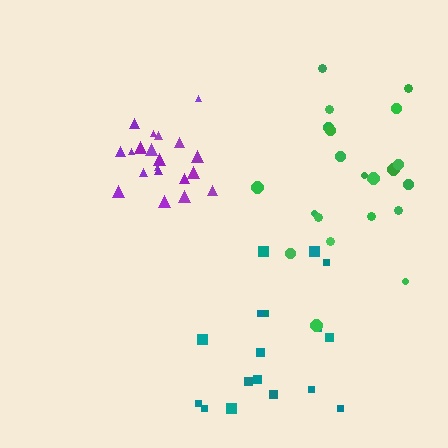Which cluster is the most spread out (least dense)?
Teal.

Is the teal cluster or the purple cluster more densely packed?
Purple.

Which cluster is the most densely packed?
Purple.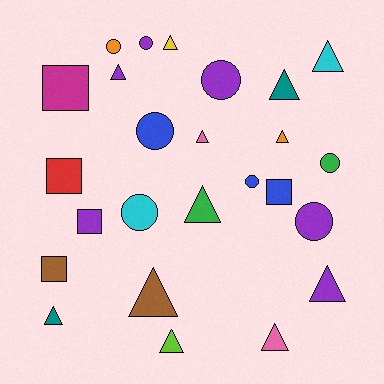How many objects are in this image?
There are 25 objects.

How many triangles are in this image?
There are 12 triangles.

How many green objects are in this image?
There are 2 green objects.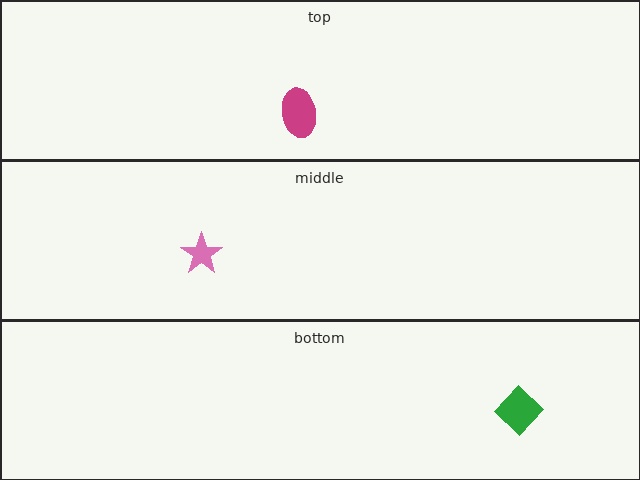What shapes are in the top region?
The magenta ellipse.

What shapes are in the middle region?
The pink star.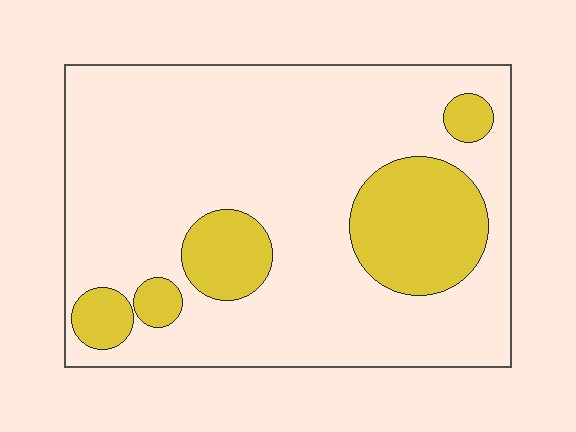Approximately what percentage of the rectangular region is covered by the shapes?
Approximately 20%.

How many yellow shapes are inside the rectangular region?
5.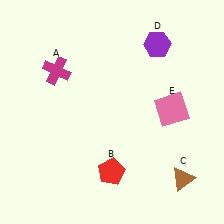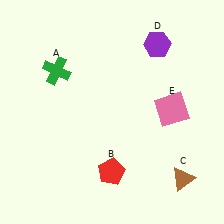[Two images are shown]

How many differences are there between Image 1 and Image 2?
There is 1 difference between the two images.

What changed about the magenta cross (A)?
In Image 1, A is magenta. In Image 2, it changed to green.